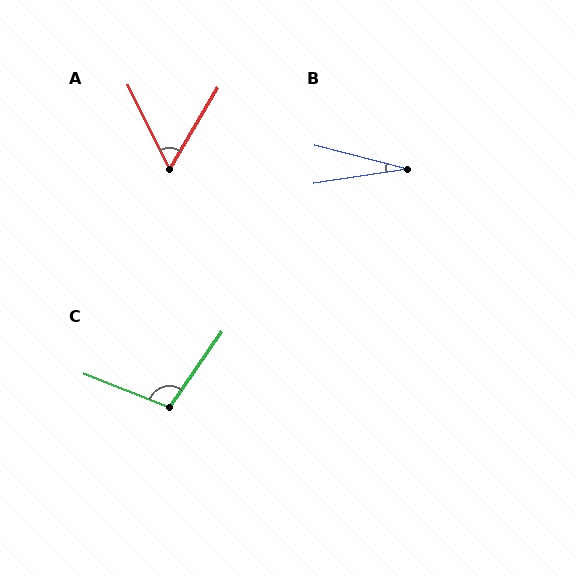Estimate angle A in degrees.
Approximately 57 degrees.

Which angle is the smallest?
B, at approximately 23 degrees.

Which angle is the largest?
C, at approximately 103 degrees.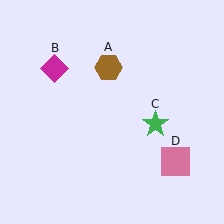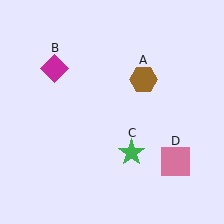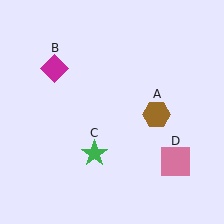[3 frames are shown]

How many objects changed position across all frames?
2 objects changed position: brown hexagon (object A), green star (object C).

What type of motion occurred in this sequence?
The brown hexagon (object A), green star (object C) rotated clockwise around the center of the scene.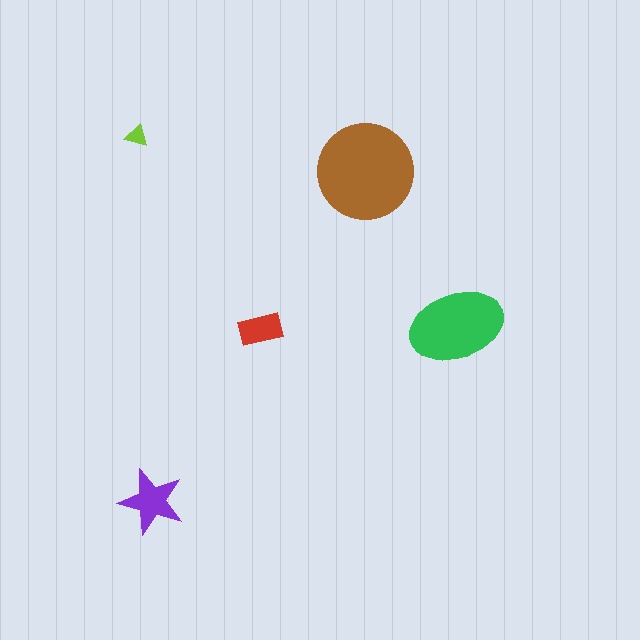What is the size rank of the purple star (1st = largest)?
3rd.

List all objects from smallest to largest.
The lime triangle, the red rectangle, the purple star, the green ellipse, the brown circle.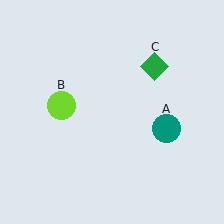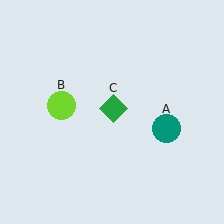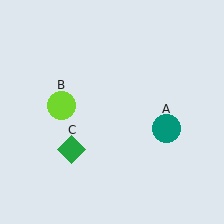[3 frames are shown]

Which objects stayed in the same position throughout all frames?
Teal circle (object A) and lime circle (object B) remained stationary.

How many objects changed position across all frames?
1 object changed position: green diamond (object C).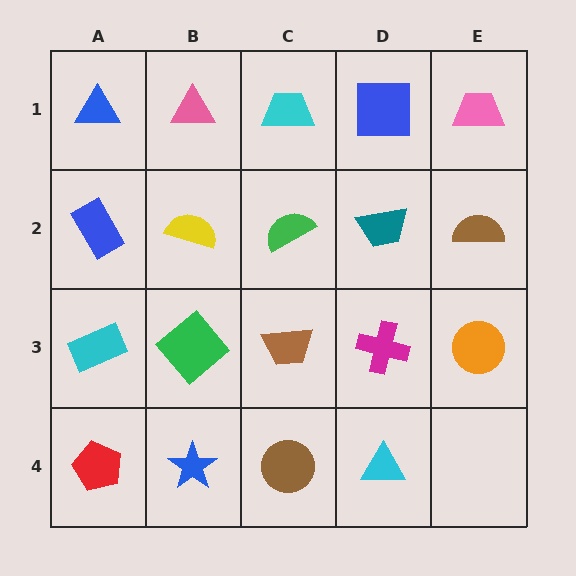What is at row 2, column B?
A yellow semicircle.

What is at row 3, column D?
A magenta cross.